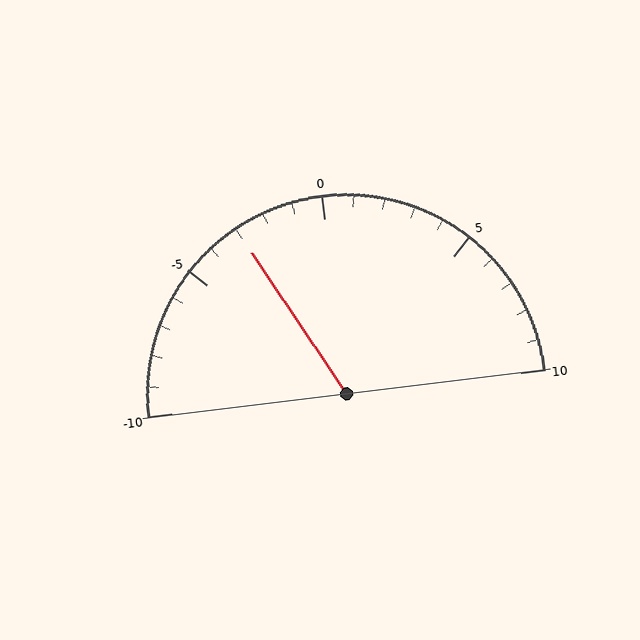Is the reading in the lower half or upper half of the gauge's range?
The reading is in the lower half of the range (-10 to 10).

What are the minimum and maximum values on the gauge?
The gauge ranges from -10 to 10.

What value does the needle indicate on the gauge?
The needle indicates approximately -3.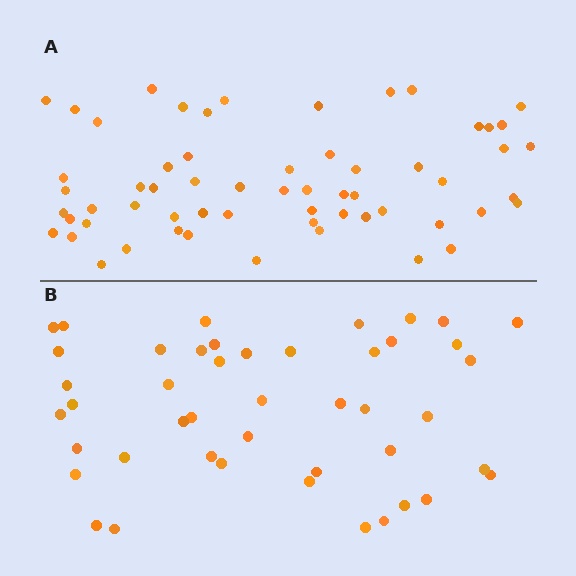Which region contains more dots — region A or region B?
Region A (the top region) has more dots.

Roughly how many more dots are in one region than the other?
Region A has approximately 15 more dots than region B.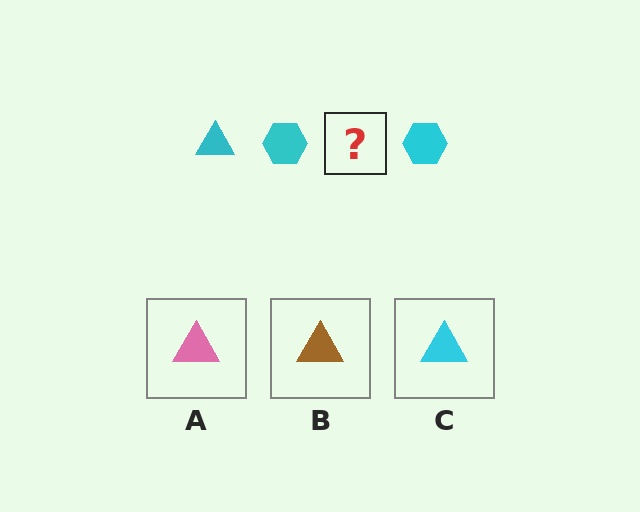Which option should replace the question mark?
Option C.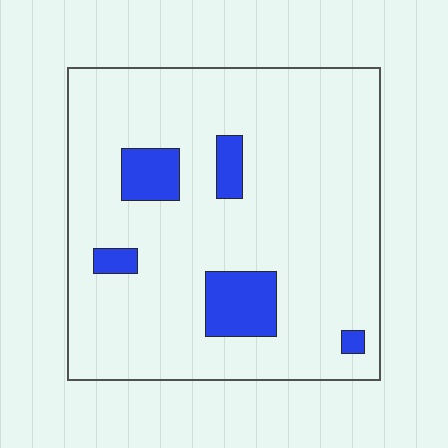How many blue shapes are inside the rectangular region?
5.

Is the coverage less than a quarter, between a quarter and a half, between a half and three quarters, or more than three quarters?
Less than a quarter.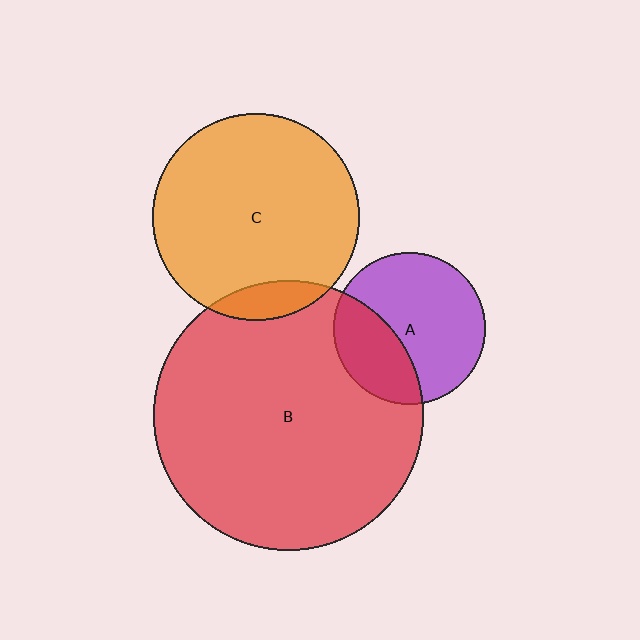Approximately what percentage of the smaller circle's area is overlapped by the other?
Approximately 35%.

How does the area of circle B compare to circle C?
Approximately 1.7 times.